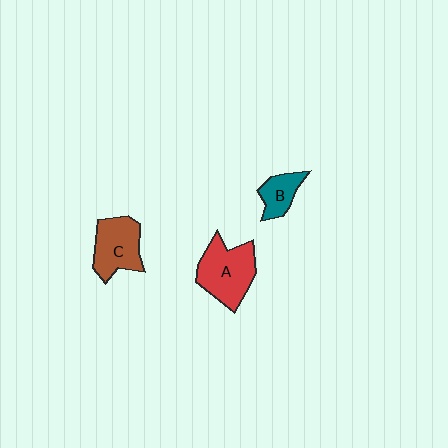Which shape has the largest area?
Shape A (red).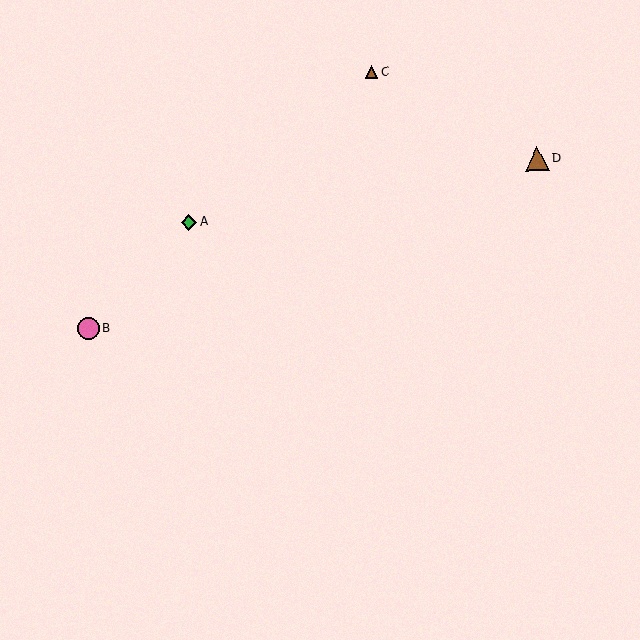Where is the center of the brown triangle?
The center of the brown triangle is at (371, 72).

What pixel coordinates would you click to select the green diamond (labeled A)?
Click at (189, 222) to select the green diamond A.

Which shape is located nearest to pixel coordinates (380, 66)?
The brown triangle (labeled C) at (371, 72) is nearest to that location.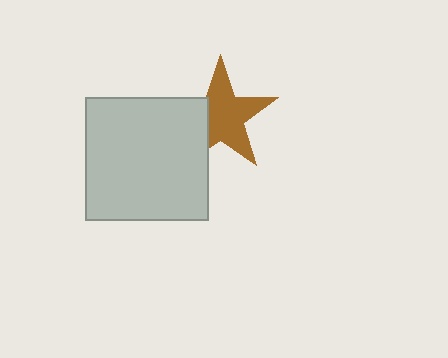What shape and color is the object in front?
The object in front is a light gray square.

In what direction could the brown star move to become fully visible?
The brown star could move right. That would shift it out from behind the light gray square entirely.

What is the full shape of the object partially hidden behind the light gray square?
The partially hidden object is a brown star.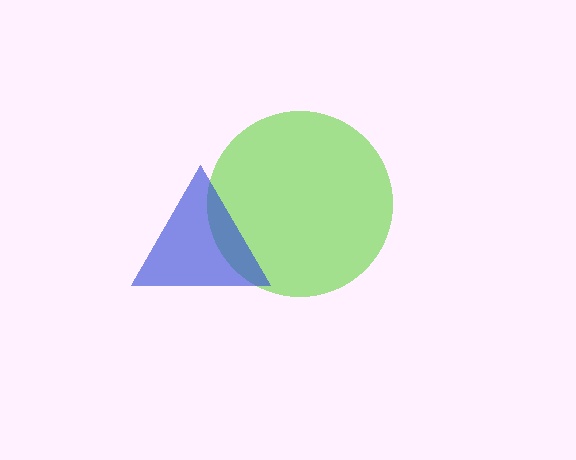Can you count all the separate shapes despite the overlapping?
Yes, there are 2 separate shapes.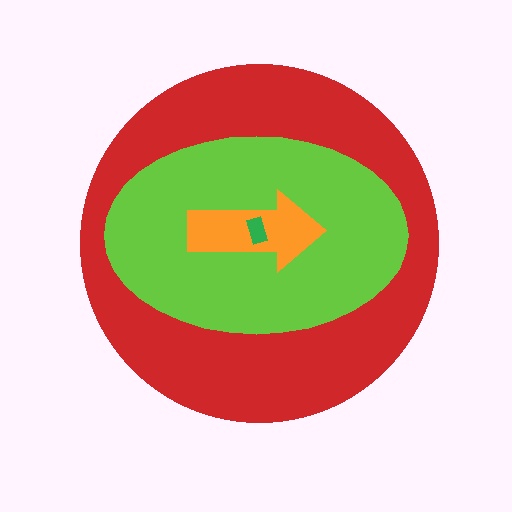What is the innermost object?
The green rectangle.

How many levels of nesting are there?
4.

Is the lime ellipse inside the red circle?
Yes.